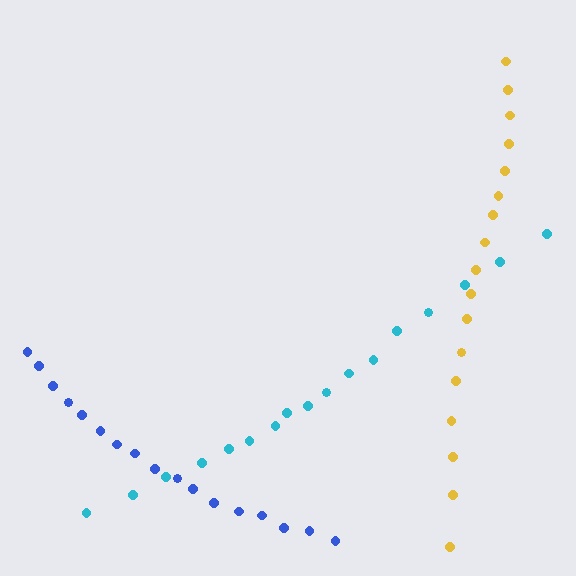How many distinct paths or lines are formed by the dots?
There are 3 distinct paths.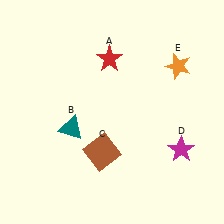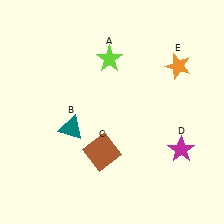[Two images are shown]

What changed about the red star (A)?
In Image 1, A is red. In Image 2, it changed to lime.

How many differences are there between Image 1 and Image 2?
There is 1 difference between the two images.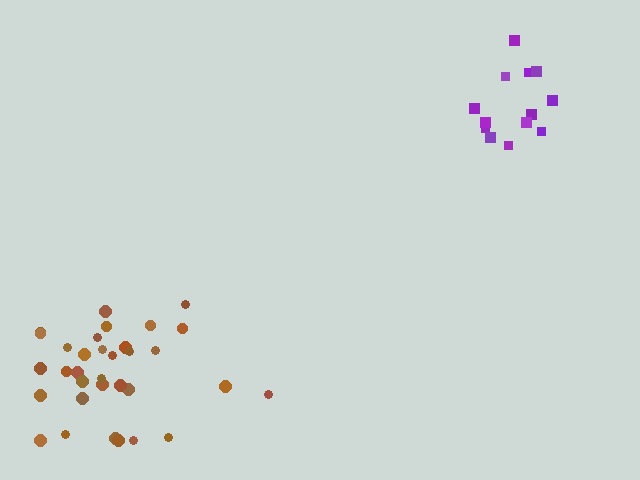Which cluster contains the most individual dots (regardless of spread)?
Brown (33).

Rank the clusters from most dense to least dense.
purple, brown.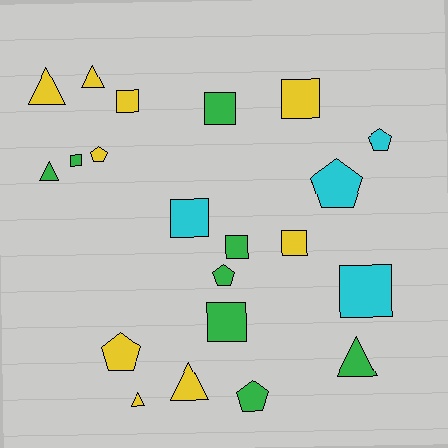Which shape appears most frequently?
Square, with 9 objects.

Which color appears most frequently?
Yellow, with 9 objects.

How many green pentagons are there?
There are 2 green pentagons.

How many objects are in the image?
There are 21 objects.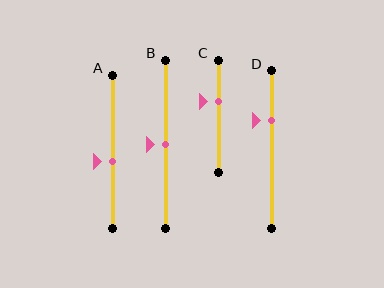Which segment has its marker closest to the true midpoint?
Segment B has its marker closest to the true midpoint.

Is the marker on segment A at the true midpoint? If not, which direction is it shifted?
No, the marker on segment A is shifted downward by about 7% of the segment length.